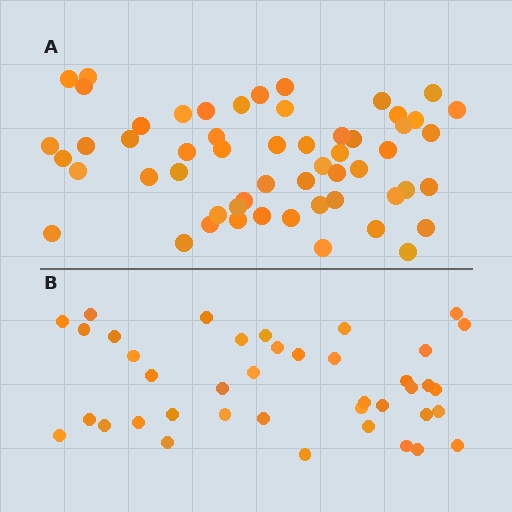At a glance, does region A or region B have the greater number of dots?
Region A (the top region) has more dots.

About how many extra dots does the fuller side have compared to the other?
Region A has approximately 15 more dots than region B.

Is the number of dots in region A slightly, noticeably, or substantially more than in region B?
Region A has noticeably more, but not dramatically so. The ratio is roughly 1.4 to 1.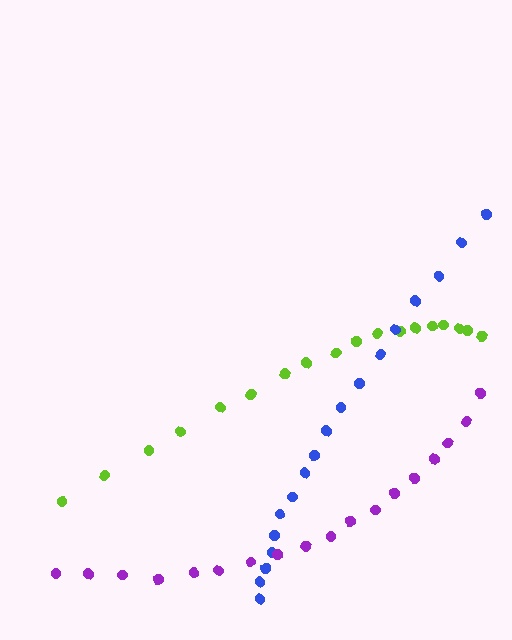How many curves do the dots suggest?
There are 3 distinct paths.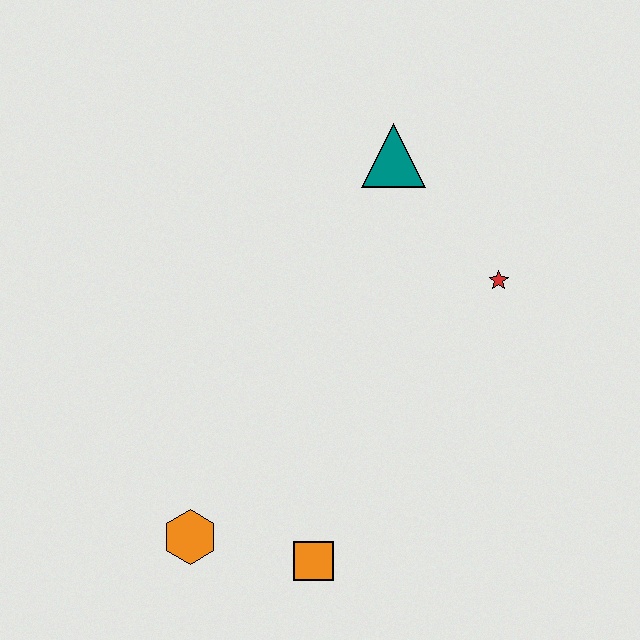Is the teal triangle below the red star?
No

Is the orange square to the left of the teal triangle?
Yes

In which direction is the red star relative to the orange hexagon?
The red star is to the right of the orange hexagon.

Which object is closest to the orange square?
The orange hexagon is closest to the orange square.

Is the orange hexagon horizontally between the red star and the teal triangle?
No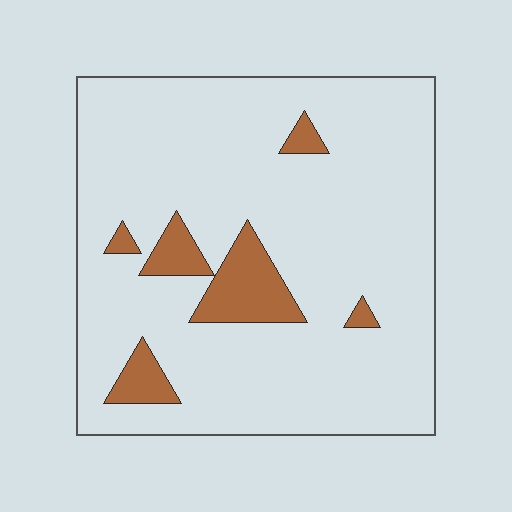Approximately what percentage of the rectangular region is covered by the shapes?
Approximately 10%.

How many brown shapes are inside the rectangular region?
6.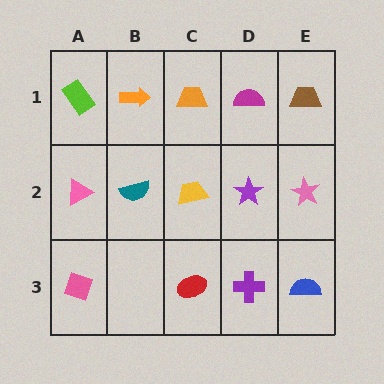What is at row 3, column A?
A pink diamond.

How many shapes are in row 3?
4 shapes.